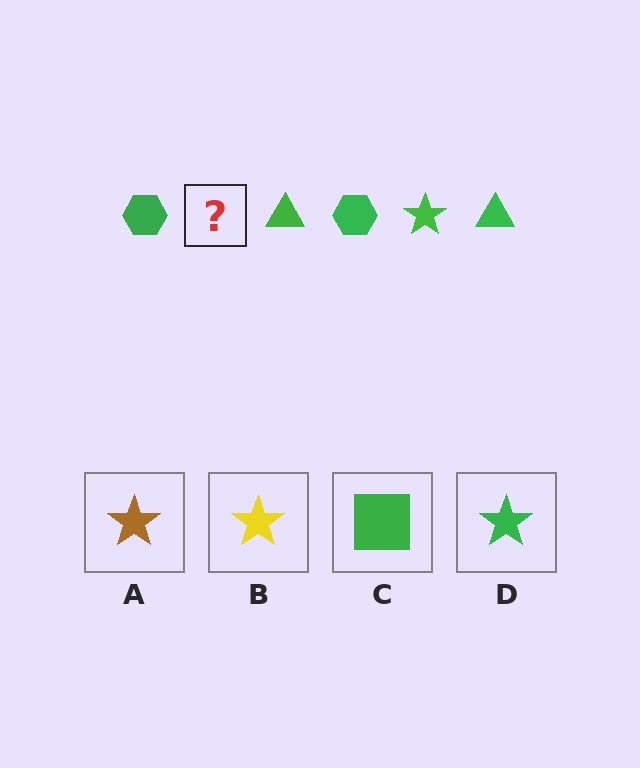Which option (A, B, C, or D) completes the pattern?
D.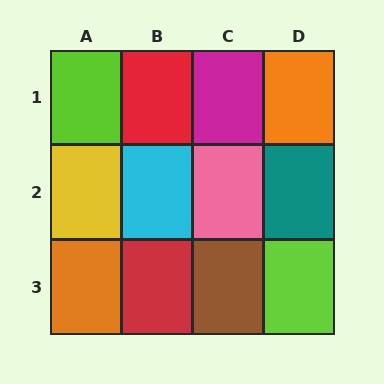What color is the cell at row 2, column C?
Pink.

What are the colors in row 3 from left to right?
Orange, red, brown, lime.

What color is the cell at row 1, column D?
Orange.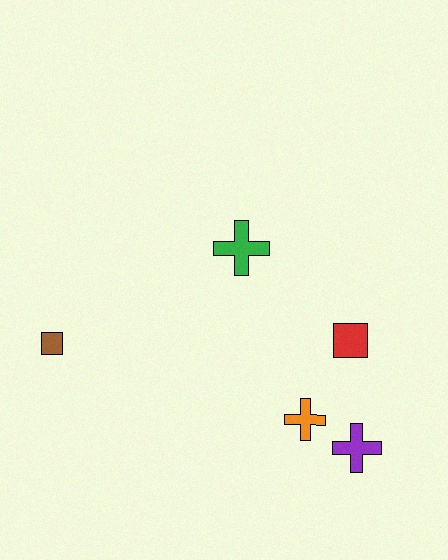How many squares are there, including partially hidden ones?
There are 2 squares.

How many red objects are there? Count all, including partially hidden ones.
There is 1 red object.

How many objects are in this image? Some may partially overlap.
There are 5 objects.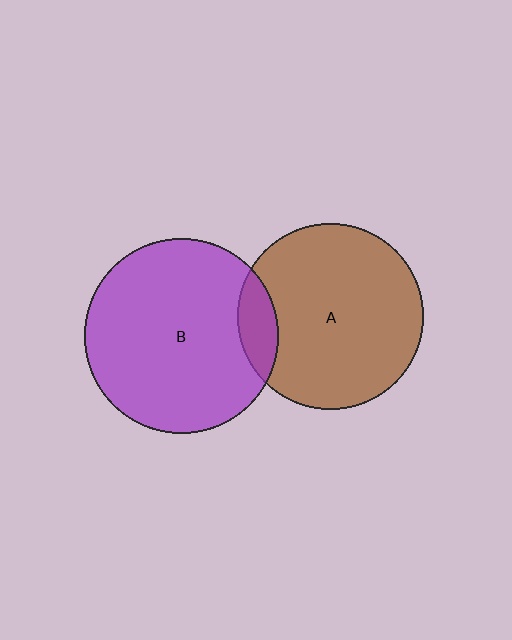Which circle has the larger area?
Circle B (purple).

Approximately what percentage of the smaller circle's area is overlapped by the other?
Approximately 10%.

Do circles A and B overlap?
Yes.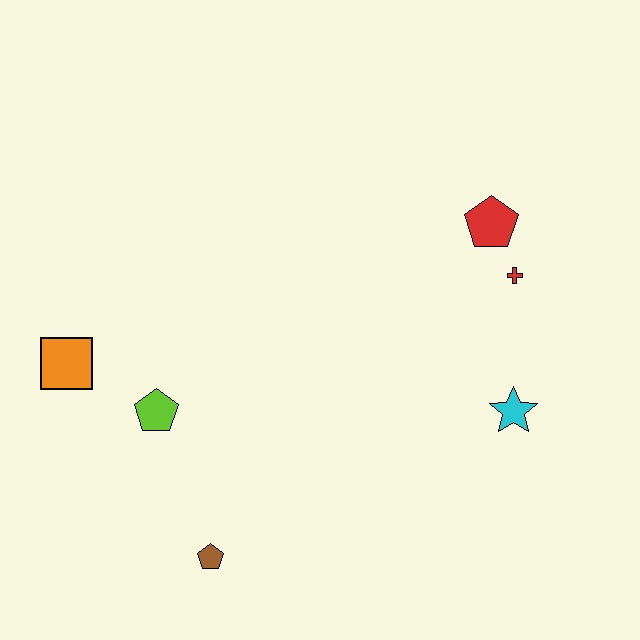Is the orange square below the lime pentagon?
No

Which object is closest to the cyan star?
The red cross is closest to the cyan star.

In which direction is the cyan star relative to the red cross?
The cyan star is below the red cross.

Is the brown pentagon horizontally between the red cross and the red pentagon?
No